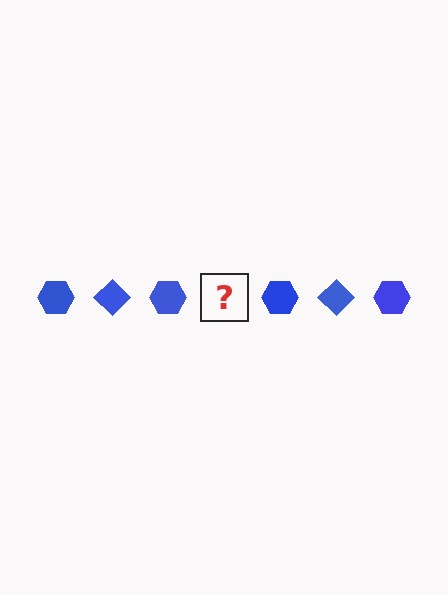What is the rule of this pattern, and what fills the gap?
The rule is that the pattern cycles through hexagon, diamond shapes in blue. The gap should be filled with a blue diamond.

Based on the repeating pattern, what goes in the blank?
The blank should be a blue diamond.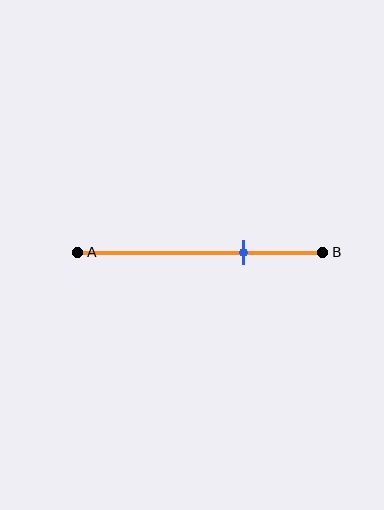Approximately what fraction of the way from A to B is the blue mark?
The blue mark is approximately 70% of the way from A to B.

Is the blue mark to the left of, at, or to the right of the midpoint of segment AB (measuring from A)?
The blue mark is to the right of the midpoint of segment AB.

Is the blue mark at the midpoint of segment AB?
No, the mark is at about 70% from A, not at the 50% midpoint.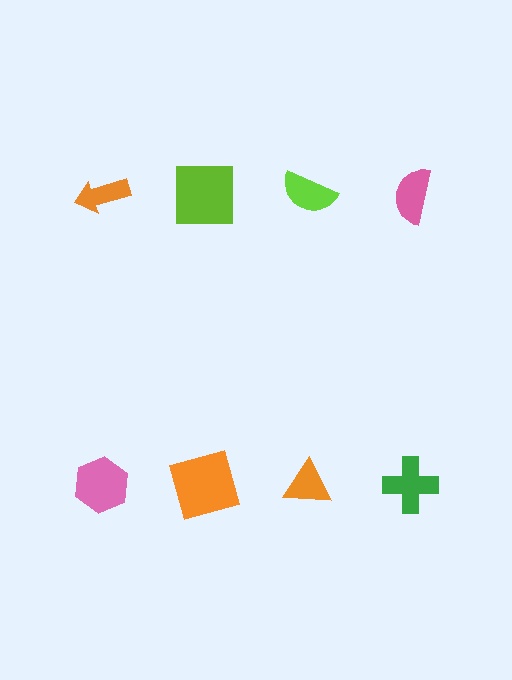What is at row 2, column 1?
A pink hexagon.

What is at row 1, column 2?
A lime square.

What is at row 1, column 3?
A lime semicircle.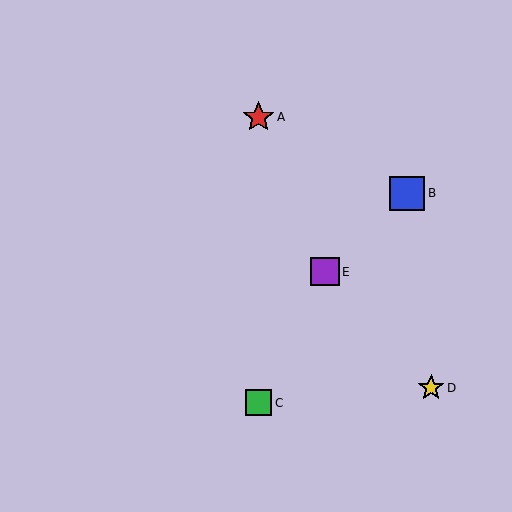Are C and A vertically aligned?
Yes, both are at x≈259.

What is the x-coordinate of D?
Object D is at x≈431.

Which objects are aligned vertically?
Objects A, C are aligned vertically.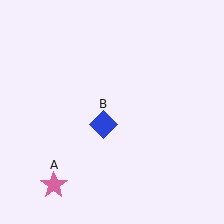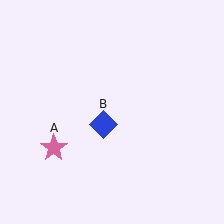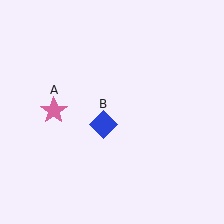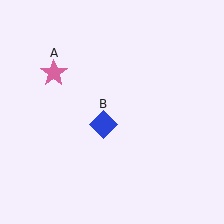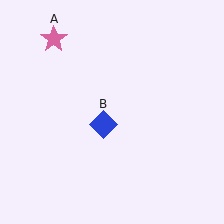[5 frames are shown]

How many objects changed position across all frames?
1 object changed position: pink star (object A).